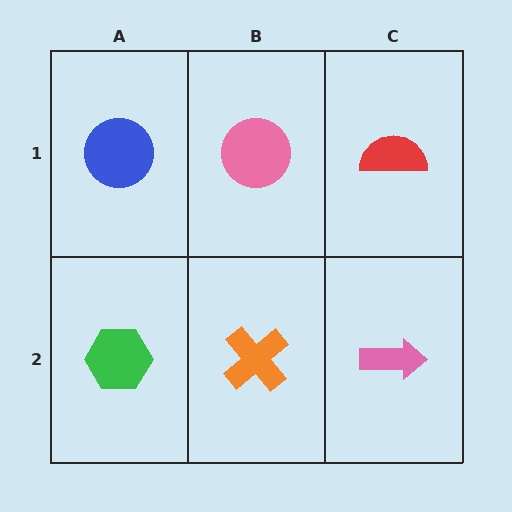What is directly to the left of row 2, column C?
An orange cross.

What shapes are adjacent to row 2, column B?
A pink circle (row 1, column B), a green hexagon (row 2, column A), a pink arrow (row 2, column C).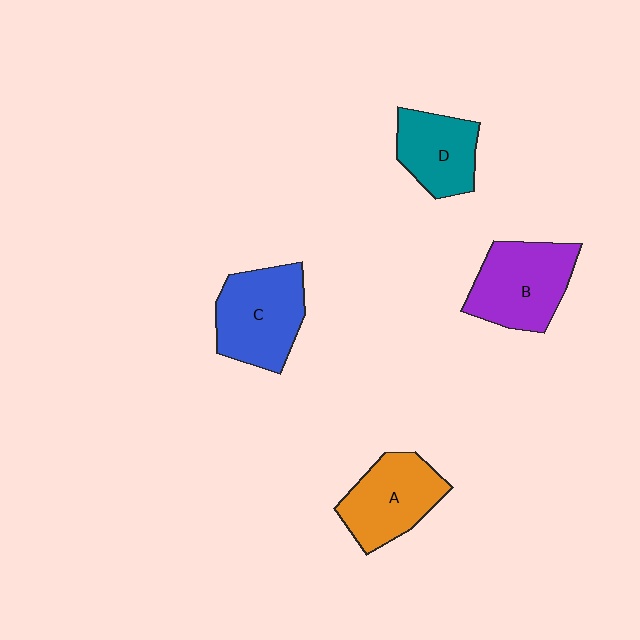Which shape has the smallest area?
Shape D (teal).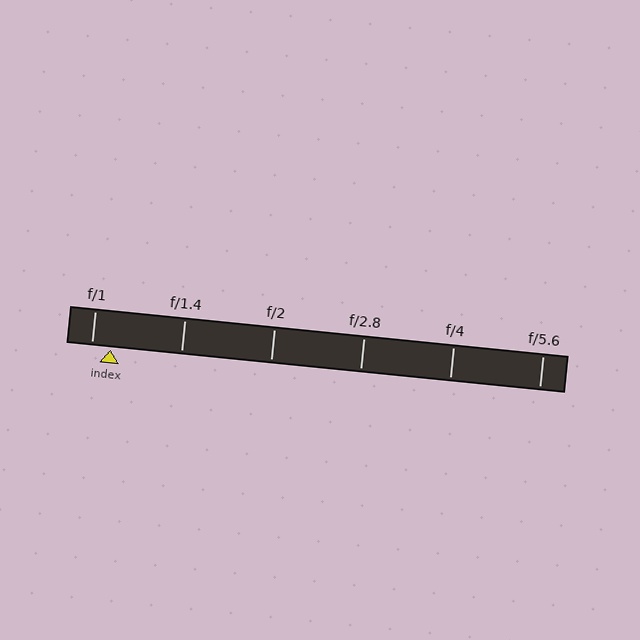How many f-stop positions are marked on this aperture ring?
There are 6 f-stop positions marked.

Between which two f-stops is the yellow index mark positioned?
The index mark is between f/1 and f/1.4.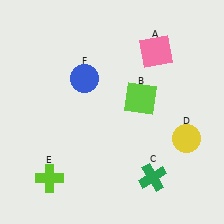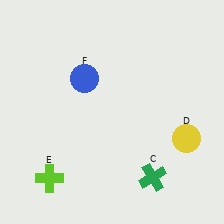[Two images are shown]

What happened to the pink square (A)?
The pink square (A) was removed in Image 2. It was in the top-right area of Image 1.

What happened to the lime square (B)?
The lime square (B) was removed in Image 2. It was in the top-right area of Image 1.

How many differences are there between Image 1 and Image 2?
There are 2 differences between the two images.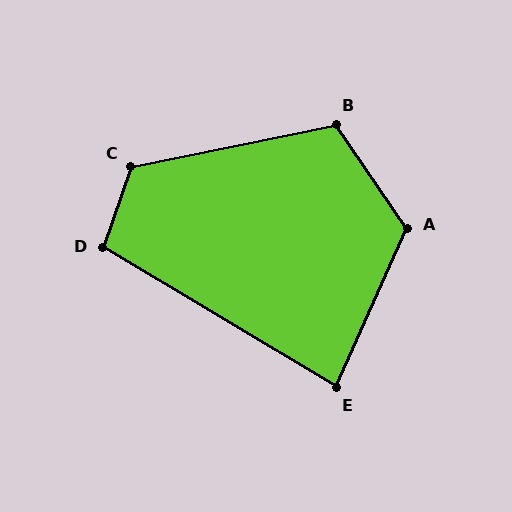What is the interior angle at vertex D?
Approximately 102 degrees (obtuse).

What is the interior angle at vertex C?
Approximately 121 degrees (obtuse).